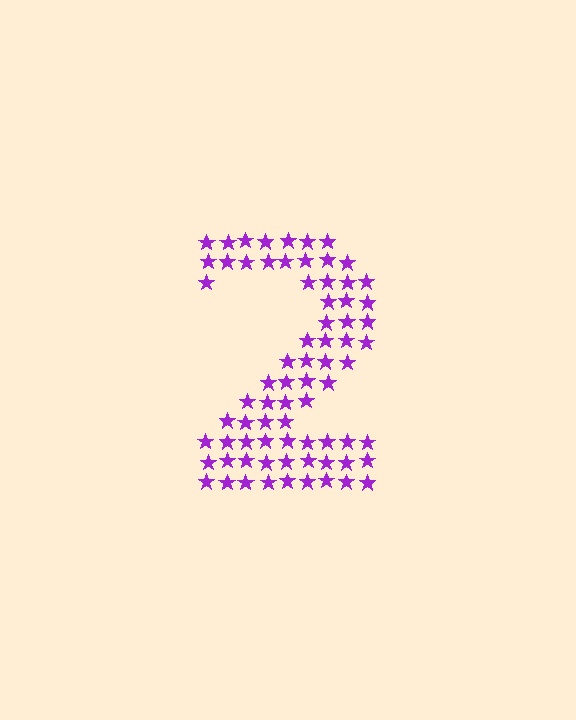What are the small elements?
The small elements are stars.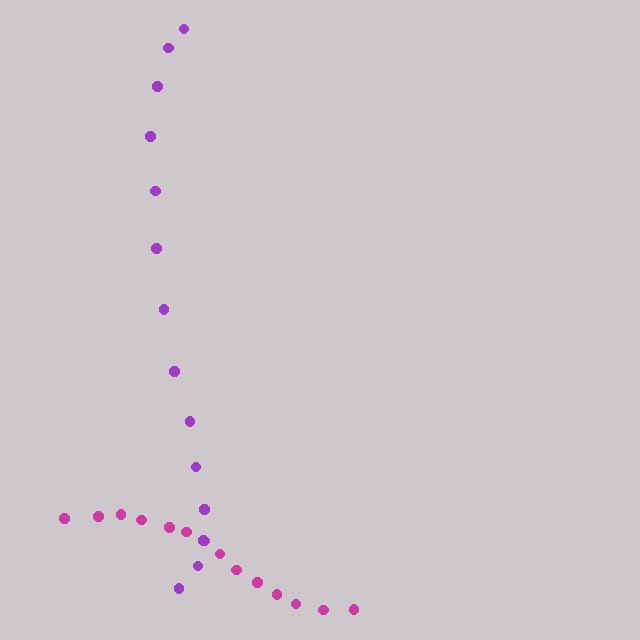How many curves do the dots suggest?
There are 2 distinct paths.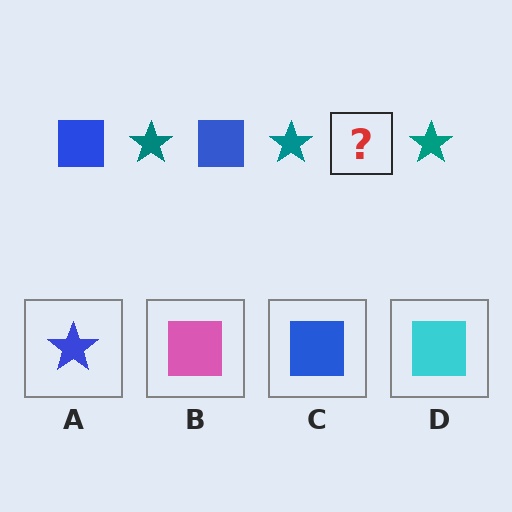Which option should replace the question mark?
Option C.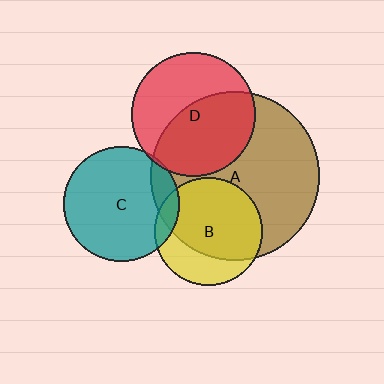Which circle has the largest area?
Circle A (brown).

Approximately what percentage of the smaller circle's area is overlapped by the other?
Approximately 50%.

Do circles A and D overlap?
Yes.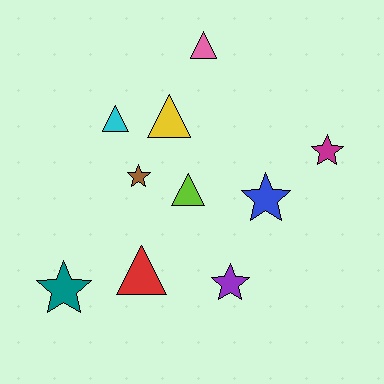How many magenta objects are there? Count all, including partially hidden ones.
There is 1 magenta object.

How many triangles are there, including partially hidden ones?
There are 5 triangles.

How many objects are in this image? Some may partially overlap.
There are 10 objects.